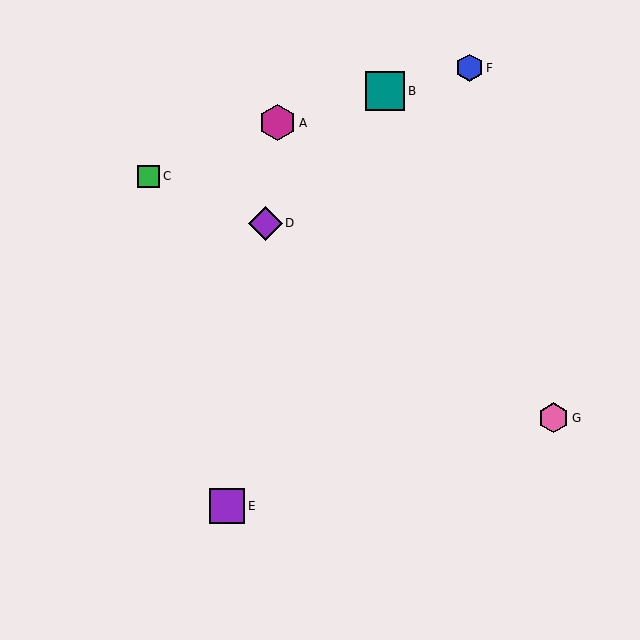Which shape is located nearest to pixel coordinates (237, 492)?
The purple square (labeled E) at (227, 506) is nearest to that location.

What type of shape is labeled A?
Shape A is a magenta hexagon.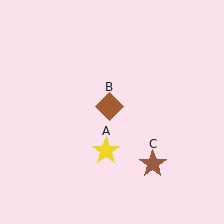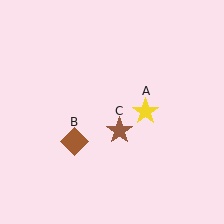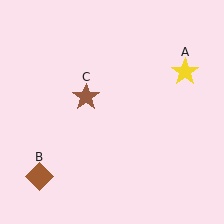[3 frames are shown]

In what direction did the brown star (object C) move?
The brown star (object C) moved up and to the left.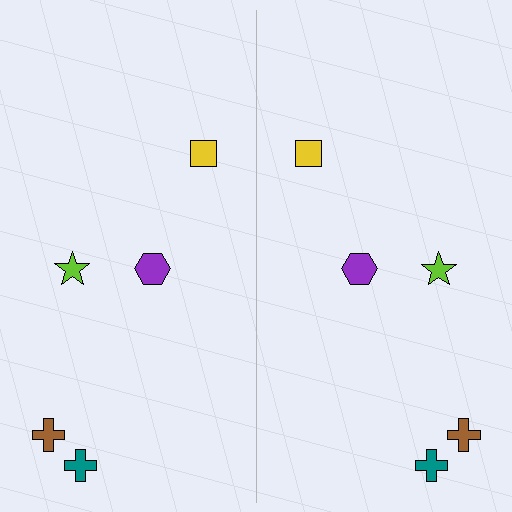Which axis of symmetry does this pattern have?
The pattern has a vertical axis of symmetry running through the center of the image.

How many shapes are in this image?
There are 10 shapes in this image.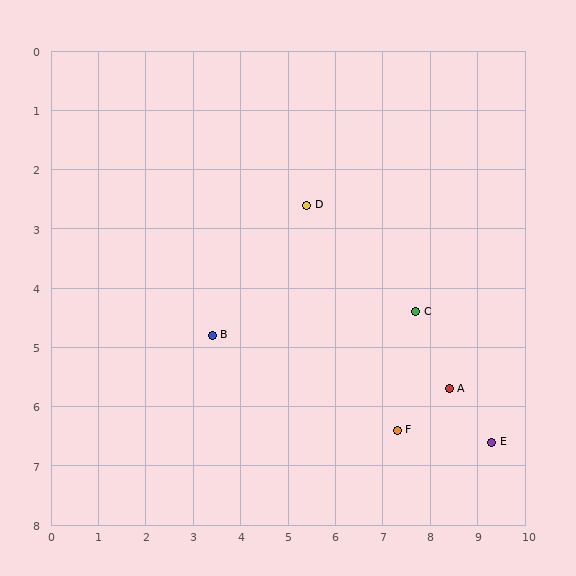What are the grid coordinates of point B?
Point B is at approximately (3.4, 4.8).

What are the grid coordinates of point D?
Point D is at approximately (5.4, 2.6).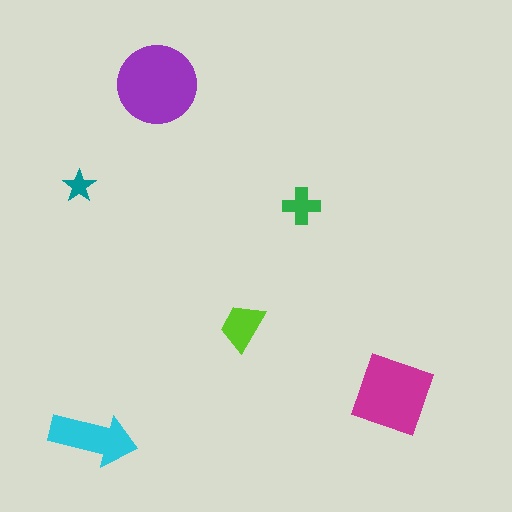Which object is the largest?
The purple circle.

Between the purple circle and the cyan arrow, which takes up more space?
The purple circle.